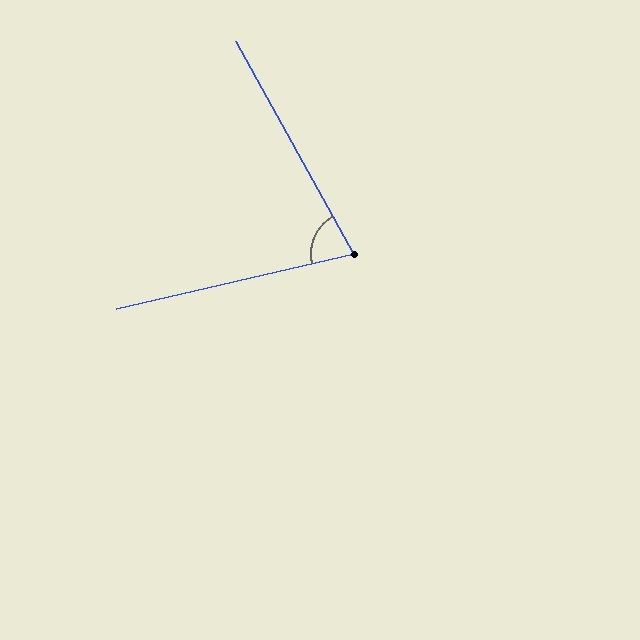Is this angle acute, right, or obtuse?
It is acute.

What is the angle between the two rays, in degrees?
Approximately 74 degrees.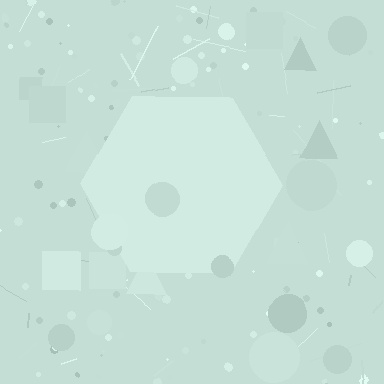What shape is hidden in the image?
A hexagon is hidden in the image.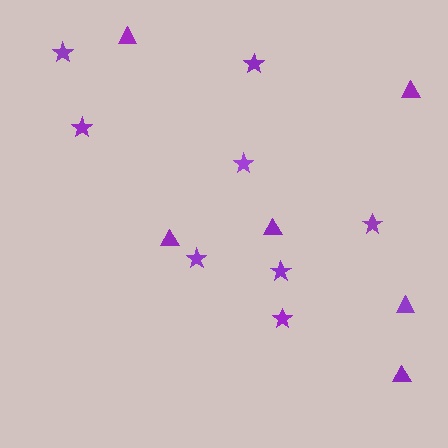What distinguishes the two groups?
There are 2 groups: one group of triangles (6) and one group of stars (8).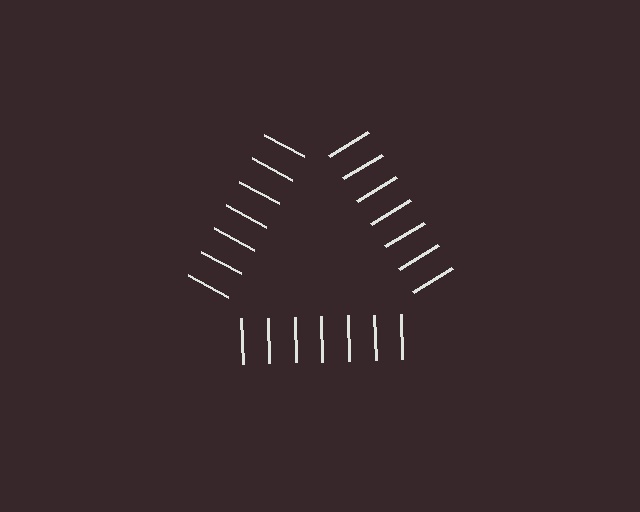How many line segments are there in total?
21 — 7 along each of the 3 edges.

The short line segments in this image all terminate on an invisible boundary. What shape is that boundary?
An illusory triangle — the line segments terminate on its edges but no continuous stroke is drawn.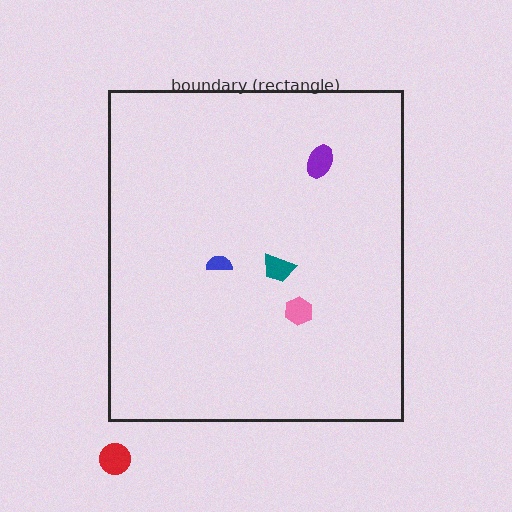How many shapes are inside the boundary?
4 inside, 1 outside.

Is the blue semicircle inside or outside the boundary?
Inside.